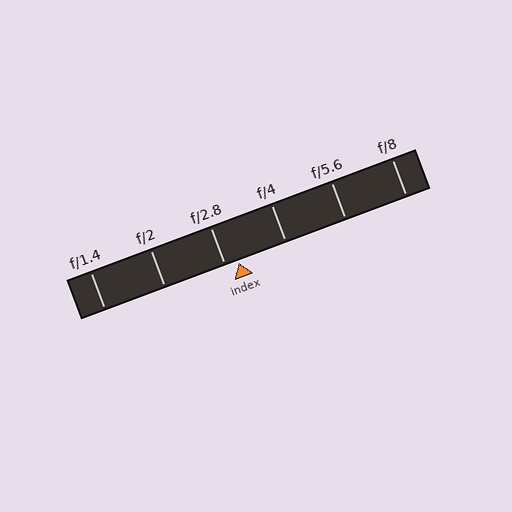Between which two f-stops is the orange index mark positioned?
The index mark is between f/2.8 and f/4.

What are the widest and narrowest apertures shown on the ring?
The widest aperture shown is f/1.4 and the narrowest is f/8.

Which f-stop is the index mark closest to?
The index mark is closest to f/2.8.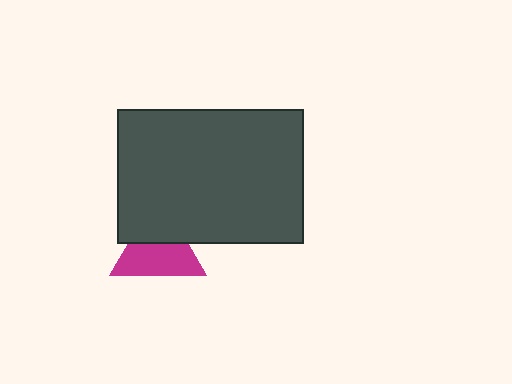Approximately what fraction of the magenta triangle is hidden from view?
Roughly 38% of the magenta triangle is hidden behind the dark gray rectangle.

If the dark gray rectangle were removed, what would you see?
You would see the complete magenta triangle.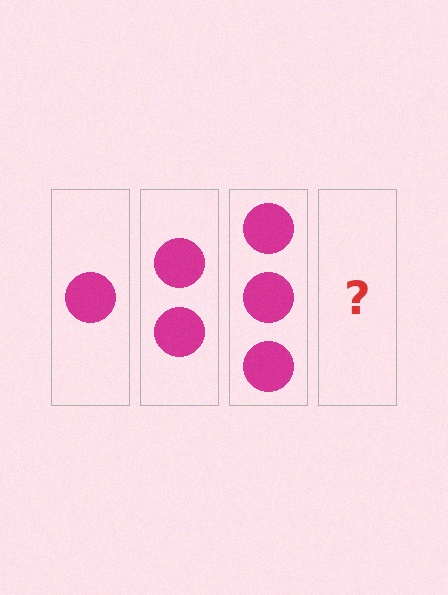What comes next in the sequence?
The next element should be 4 circles.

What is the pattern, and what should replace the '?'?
The pattern is that each step adds one more circle. The '?' should be 4 circles.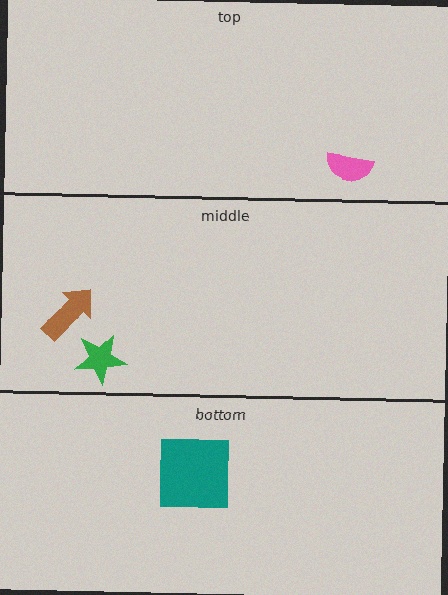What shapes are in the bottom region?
The teal square.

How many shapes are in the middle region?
2.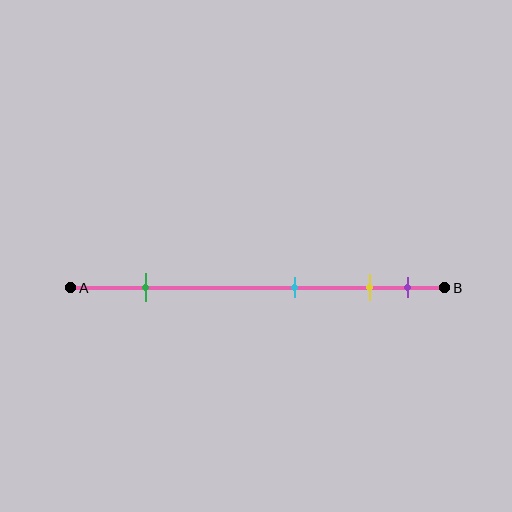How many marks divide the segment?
There are 4 marks dividing the segment.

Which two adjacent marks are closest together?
The yellow and purple marks are the closest adjacent pair.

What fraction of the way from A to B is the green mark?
The green mark is approximately 20% (0.2) of the way from A to B.